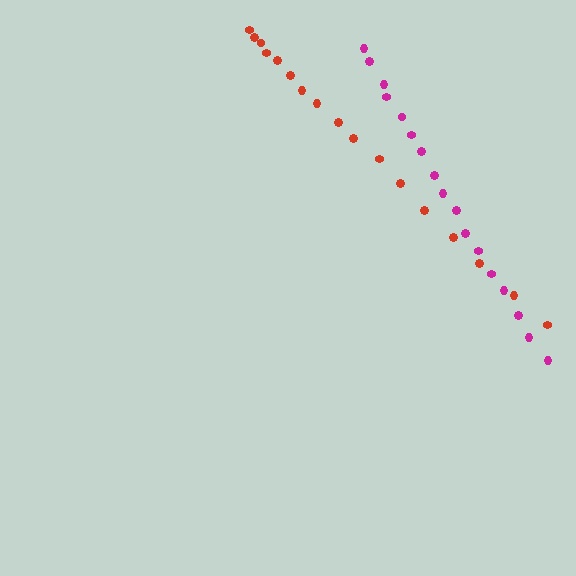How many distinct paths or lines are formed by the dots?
There are 2 distinct paths.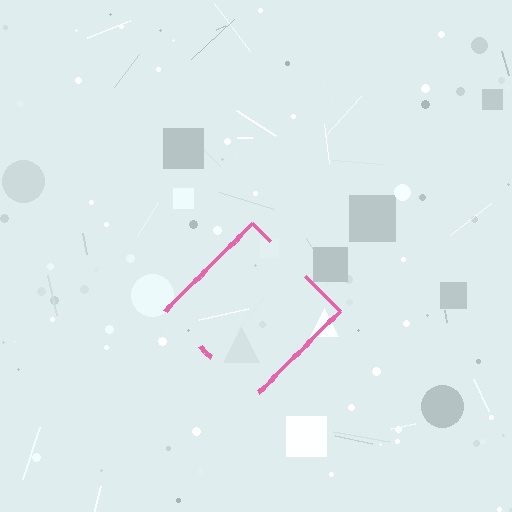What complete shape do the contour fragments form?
The contour fragments form a diamond.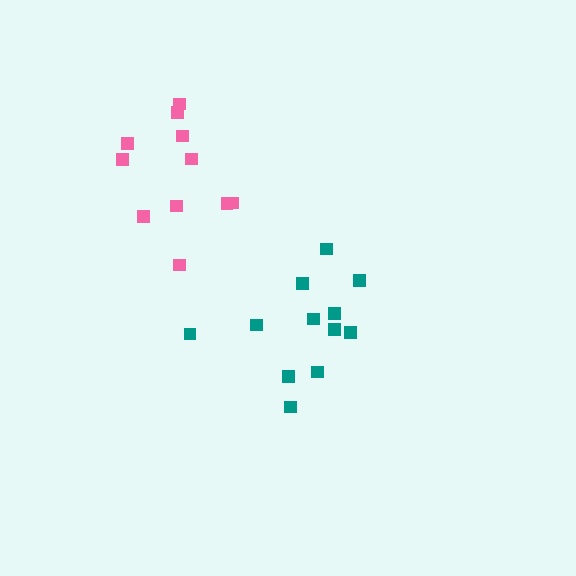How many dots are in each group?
Group 1: 12 dots, Group 2: 11 dots (23 total).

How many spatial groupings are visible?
There are 2 spatial groupings.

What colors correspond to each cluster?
The clusters are colored: teal, pink.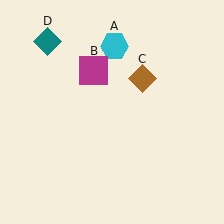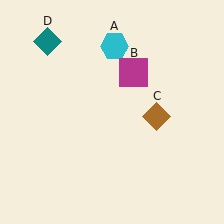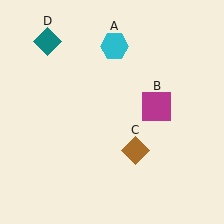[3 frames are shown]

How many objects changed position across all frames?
2 objects changed position: magenta square (object B), brown diamond (object C).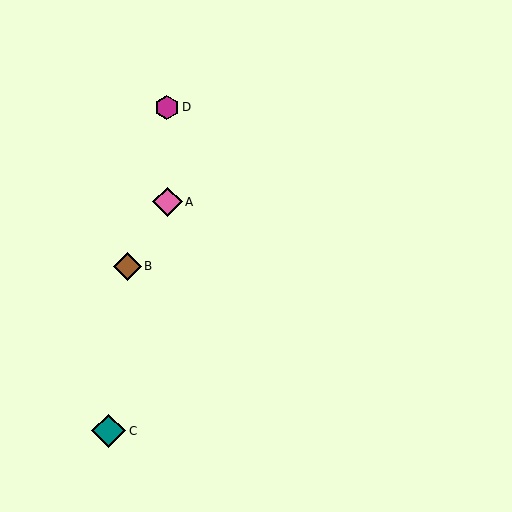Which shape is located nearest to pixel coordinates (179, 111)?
The magenta hexagon (labeled D) at (167, 107) is nearest to that location.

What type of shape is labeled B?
Shape B is a brown diamond.